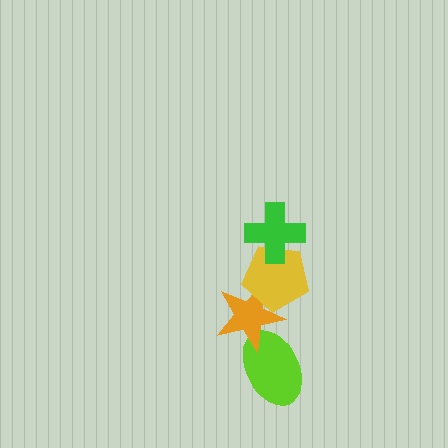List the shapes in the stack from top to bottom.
From top to bottom: the green cross, the yellow pentagon, the orange star, the lime ellipse.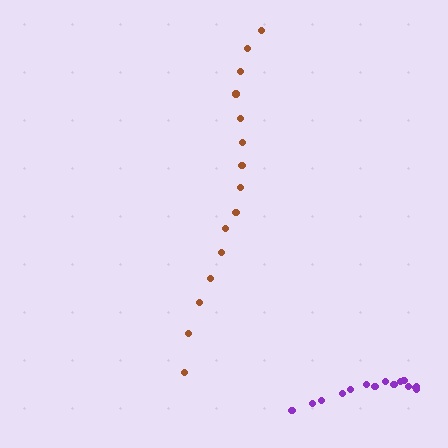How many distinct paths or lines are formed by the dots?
There are 2 distinct paths.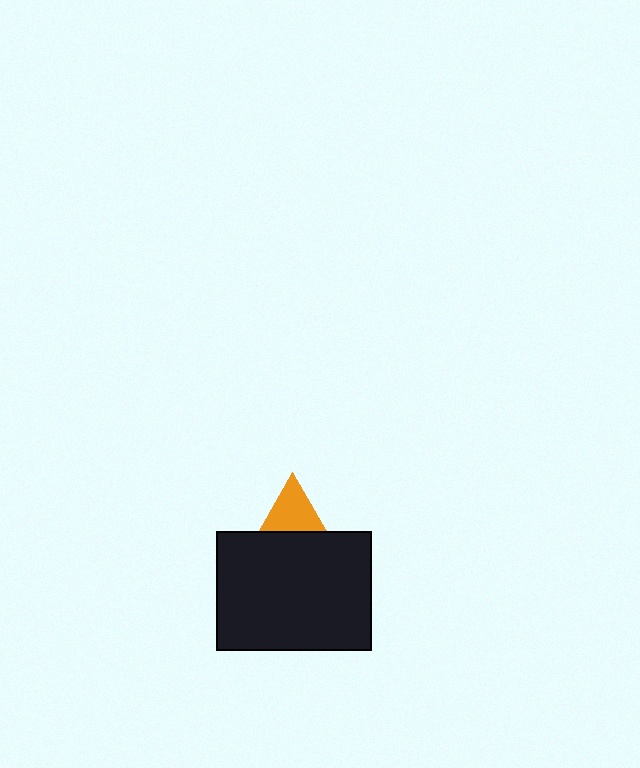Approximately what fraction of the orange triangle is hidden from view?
Roughly 49% of the orange triangle is hidden behind the black rectangle.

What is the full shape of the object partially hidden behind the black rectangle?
The partially hidden object is an orange triangle.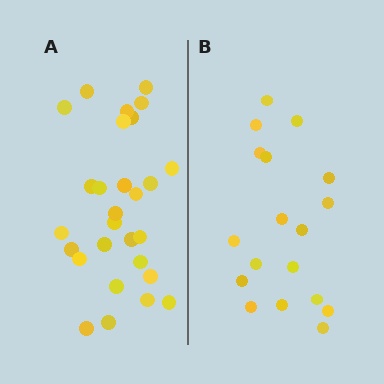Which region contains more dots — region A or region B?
Region A (the left region) has more dots.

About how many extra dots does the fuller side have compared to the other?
Region A has roughly 10 or so more dots than region B.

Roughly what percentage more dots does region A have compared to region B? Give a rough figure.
About 55% more.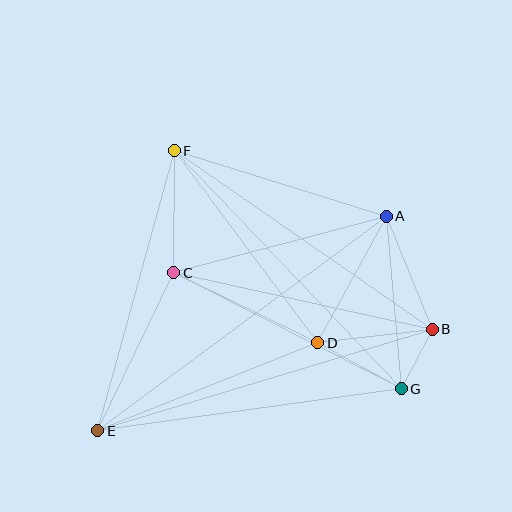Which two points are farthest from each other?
Points A and E are farthest from each other.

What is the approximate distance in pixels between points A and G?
The distance between A and G is approximately 173 pixels.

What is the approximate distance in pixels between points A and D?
The distance between A and D is approximately 144 pixels.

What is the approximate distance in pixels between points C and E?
The distance between C and E is approximately 175 pixels.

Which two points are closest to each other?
Points B and G are closest to each other.